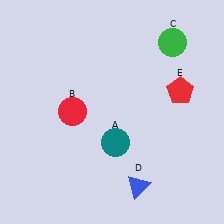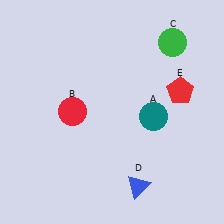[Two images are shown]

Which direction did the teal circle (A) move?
The teal circle (A) moved right.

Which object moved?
The teal circle (A) moved right.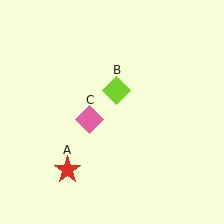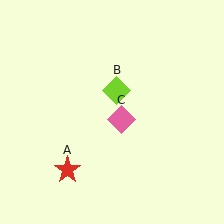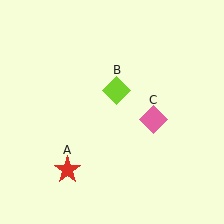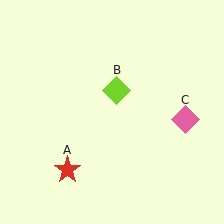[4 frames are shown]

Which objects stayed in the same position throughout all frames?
Red star (object A) and lime diamond (object B) remained stationary.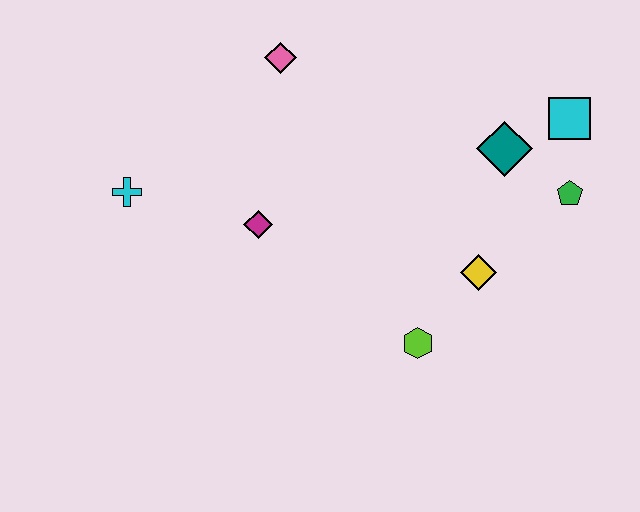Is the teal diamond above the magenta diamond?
Yes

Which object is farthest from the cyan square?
The cyan cross is farthest from the cyan square.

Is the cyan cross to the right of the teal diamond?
No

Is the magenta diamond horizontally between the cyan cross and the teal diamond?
Yes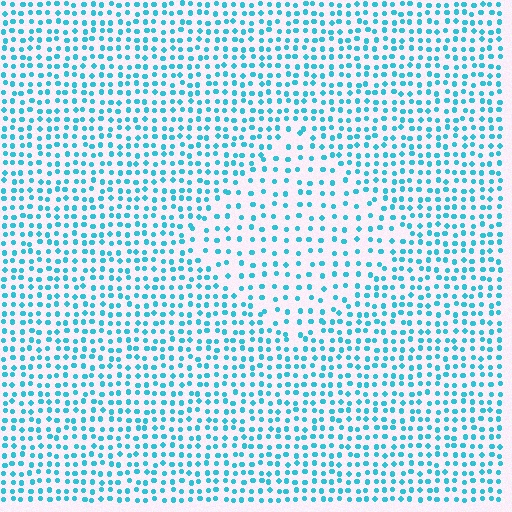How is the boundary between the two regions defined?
The boundary is defined by a change in element density (approximately 1.8x ratio). All elements are the same color, size, and shape.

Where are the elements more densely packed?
The elements are more densely packed outside the diamond boundary.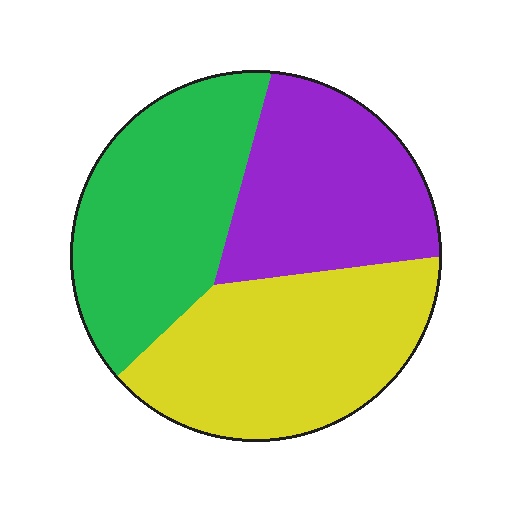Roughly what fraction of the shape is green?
Green takes up about one third (1/3) of the shape.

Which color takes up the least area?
Purple, at roughly 30%.